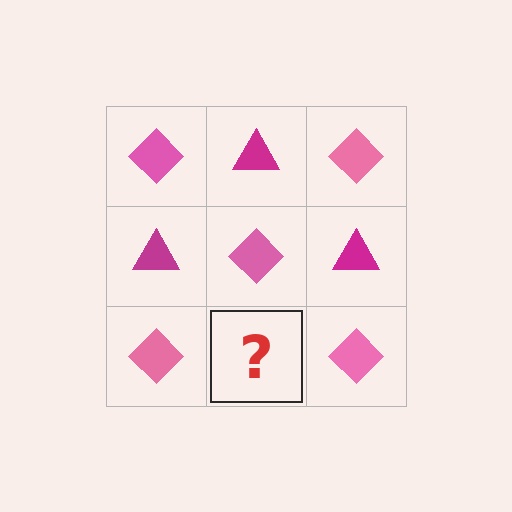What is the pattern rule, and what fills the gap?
The rule is that it alternates pink diamond and magenta triangle in a checkerboard pattern. The gap should be filled with a magenta triangle.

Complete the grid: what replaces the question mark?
The question mark should be replaced with a magenta triangle.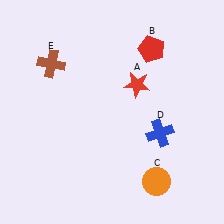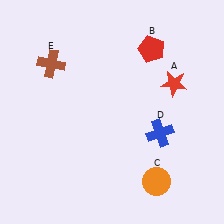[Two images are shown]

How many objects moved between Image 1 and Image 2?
1 object moved between the two images.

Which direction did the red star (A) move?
The red star (A) moved right.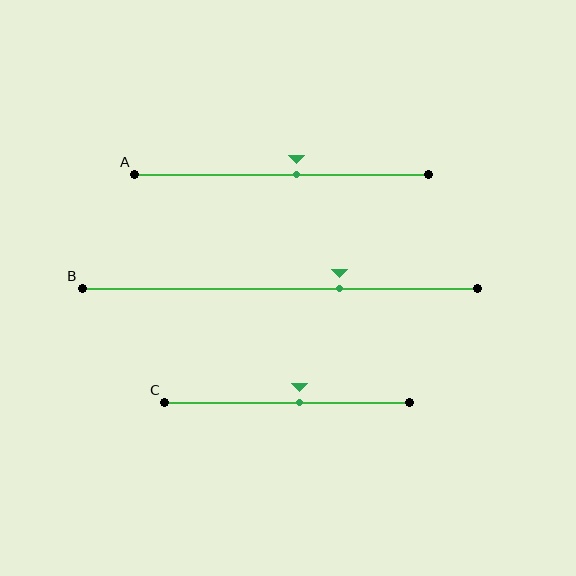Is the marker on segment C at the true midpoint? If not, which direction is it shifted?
No, the marker on segment C is shifted to the right by about 5% of the segment length.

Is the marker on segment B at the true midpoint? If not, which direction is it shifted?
No, the marker on segment B is shifted to the right by about 15% of the segment length.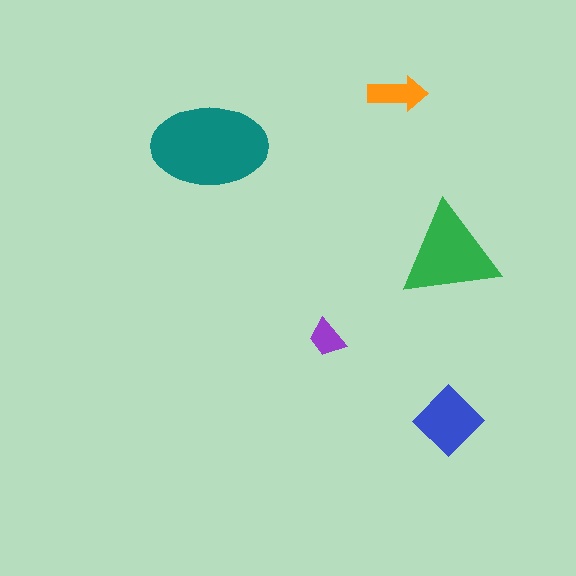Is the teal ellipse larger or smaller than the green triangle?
Larger.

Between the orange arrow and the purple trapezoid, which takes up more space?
The orange arrow.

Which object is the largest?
The teal ellipse.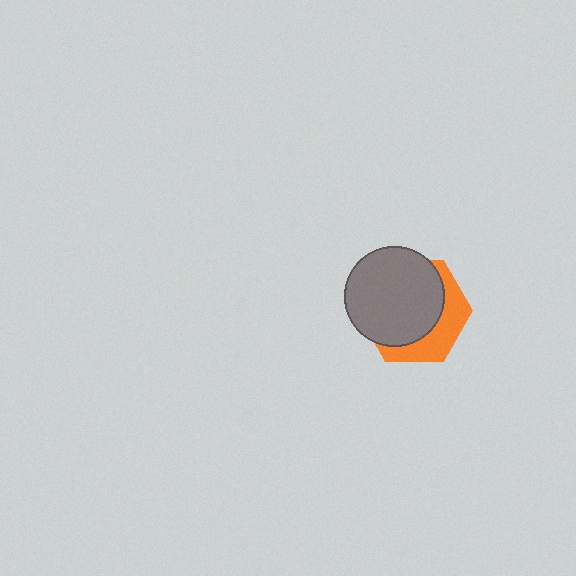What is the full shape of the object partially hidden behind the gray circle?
The partially hidden object is an orange hexagon.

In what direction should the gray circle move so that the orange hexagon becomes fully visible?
The gray circle should move toward the upper-left. That is the shortest direction to clear the overlap and leave the orange hexagon fully visible.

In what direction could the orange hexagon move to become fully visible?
The orange hexagon could move toward the lower-right. That would shift it out from behind the gray circle entirely.